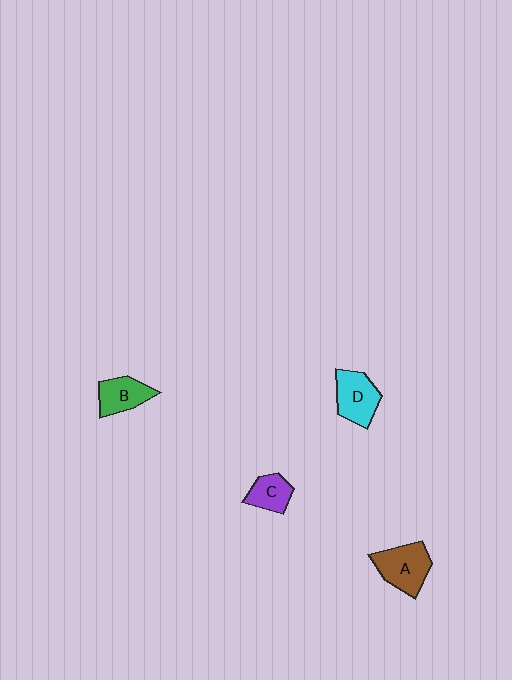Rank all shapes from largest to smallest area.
From largest to smallest: A (brown), D (cyan), B (green), C (purple).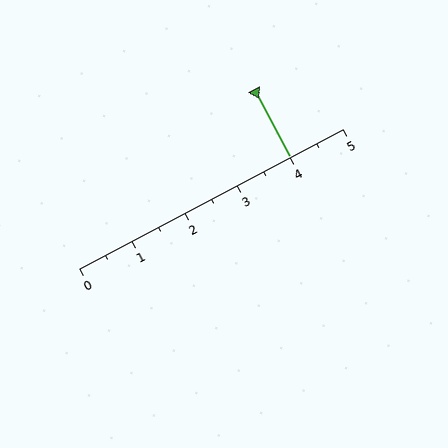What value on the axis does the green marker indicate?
The marker indicates approximately 4.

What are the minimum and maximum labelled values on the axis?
The axis runs from 0 to 5.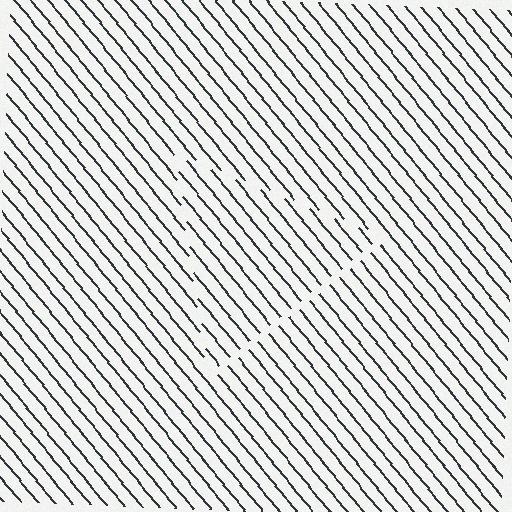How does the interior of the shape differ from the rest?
The interior of the shape contains the same grating, shifted by half a period — the contour is defined by the phase discontinuity where line-ends from the inner and outer gratings abut.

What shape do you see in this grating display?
An illusory triangle. The interior of the shape contains the same grating, shifted by half a period — the contour is defined by the phase discontinuity where line-ends from the inner and outer gratings abut.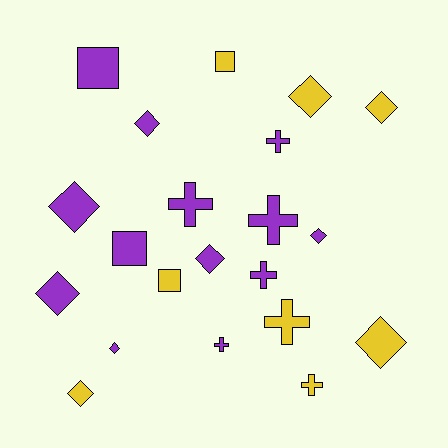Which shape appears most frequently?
Diamond, with 10 objects.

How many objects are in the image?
There are 21 objects.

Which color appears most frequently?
Purple, with 13 objects.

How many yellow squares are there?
There are 2 yellow squares.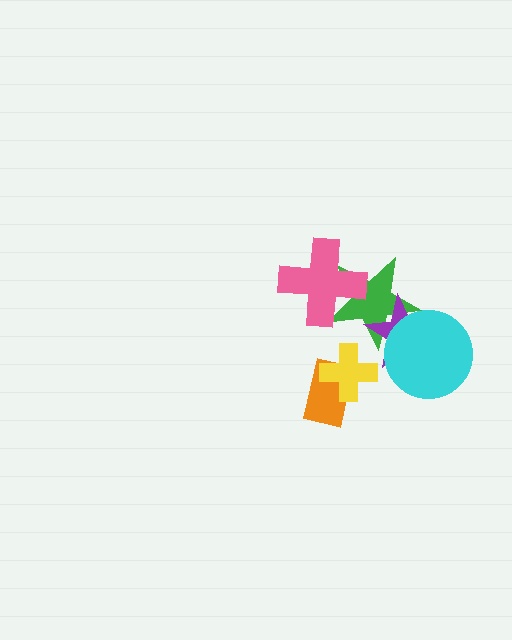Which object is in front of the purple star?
The cyan circle is in front of the purple star.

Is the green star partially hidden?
Yes, it is partially covered by another shape.